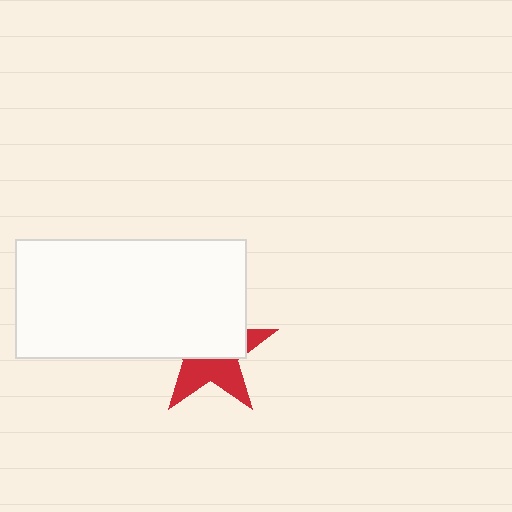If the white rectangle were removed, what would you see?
You would see the complete red star.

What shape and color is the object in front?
The object in front is a white rectangle.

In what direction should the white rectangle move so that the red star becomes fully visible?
The white rectangle should move up. That is the shortest direction to clear the overlap and leave the red star fully visible.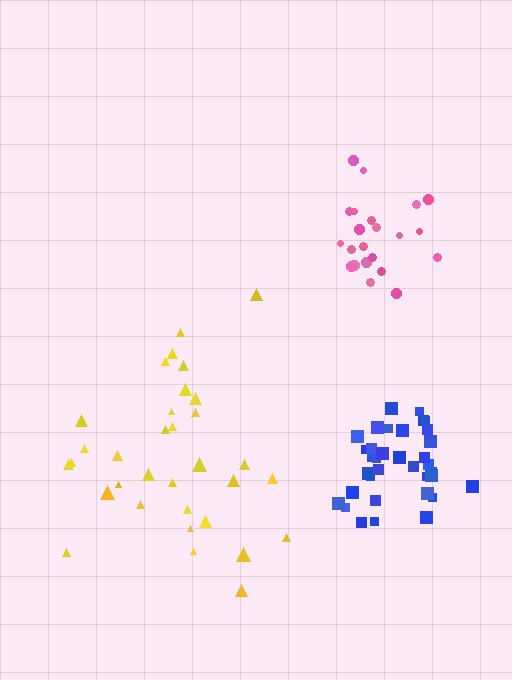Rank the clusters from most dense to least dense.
blue, pink, yellow.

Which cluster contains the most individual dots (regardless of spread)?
Blue (35).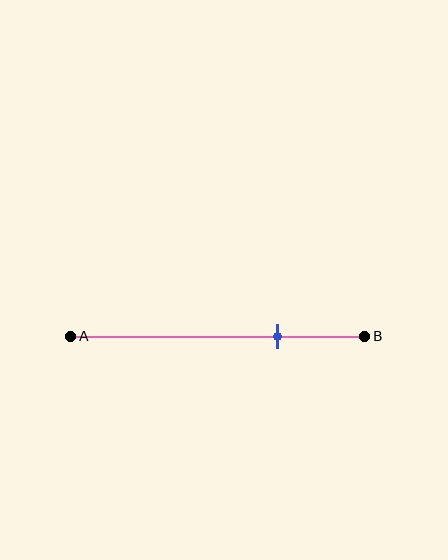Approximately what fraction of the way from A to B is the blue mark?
The blue mark is approximately 70% of the way from A to B.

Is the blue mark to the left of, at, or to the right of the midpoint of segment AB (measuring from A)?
The blue mark is to the right of the midpoint of segment AB.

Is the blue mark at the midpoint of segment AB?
No, the mark is at about 70% from A, not at the 50% midpoint.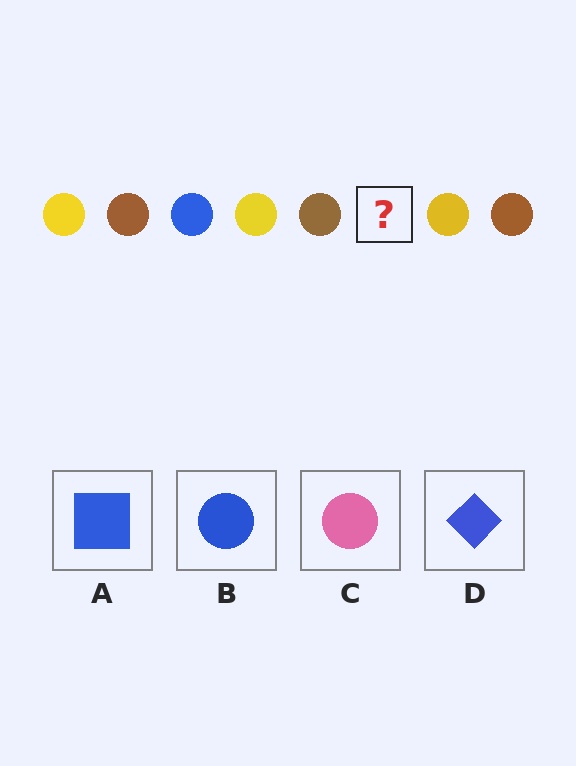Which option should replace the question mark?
Option B.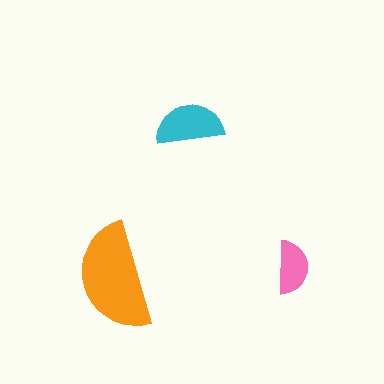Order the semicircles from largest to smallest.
the orange one, the cyan one, the pink one.